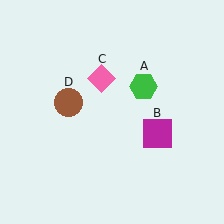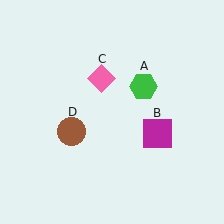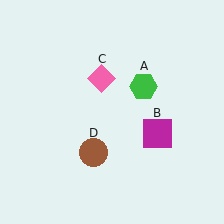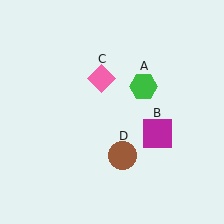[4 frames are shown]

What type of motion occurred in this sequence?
The brown circle (object D) rotated counterclockwise around the center of the scene.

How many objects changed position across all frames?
1 object changed position: brown circle (object D).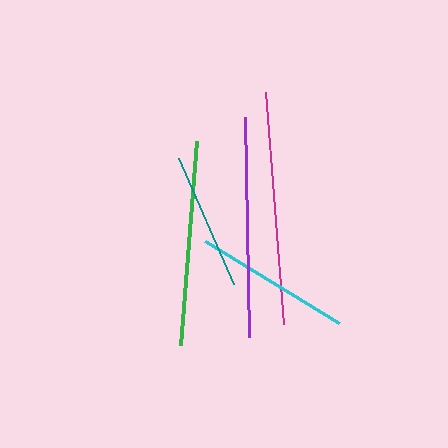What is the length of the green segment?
The green segment is approximately 205 pixels long.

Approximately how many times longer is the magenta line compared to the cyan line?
The magenta line is approximately 1.5 times the length of the cyan line.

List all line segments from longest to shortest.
From longest to shortest: magenta, purple, green, cyan, teal.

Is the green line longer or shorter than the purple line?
The purple line is longer than the green line.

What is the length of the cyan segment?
The cyan segment is approximately 157 pixels long.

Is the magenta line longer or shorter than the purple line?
The magenta line is longer than the purple line.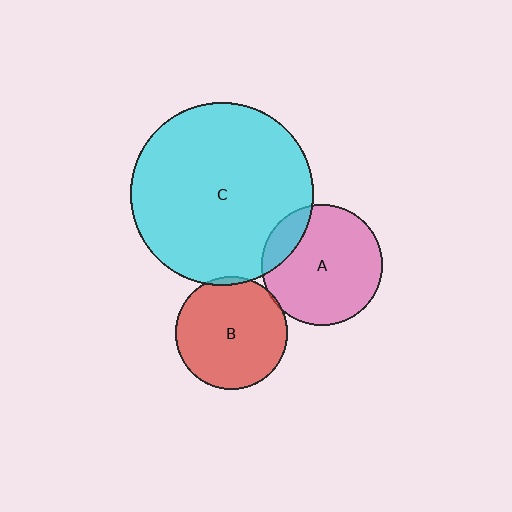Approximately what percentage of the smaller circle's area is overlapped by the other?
Approximately 5%.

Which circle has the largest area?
Circle C (cyan).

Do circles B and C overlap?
Yes.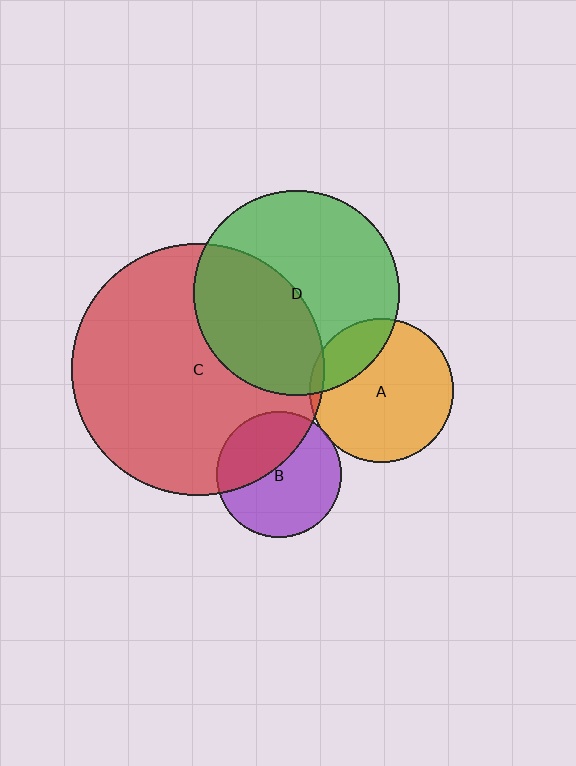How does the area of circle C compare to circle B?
Approximately 4.1 times.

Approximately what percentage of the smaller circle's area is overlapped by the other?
Approximately 40%.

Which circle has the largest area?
Circle C (red).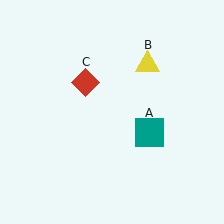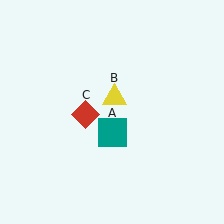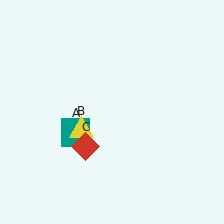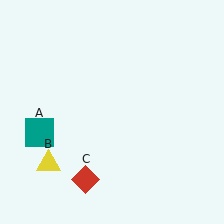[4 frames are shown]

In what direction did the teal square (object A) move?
The teal square (object A) moved left.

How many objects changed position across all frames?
3 objects changed position: teal square (object A), yellow triangle (object B), red diamond (object C).